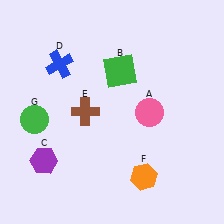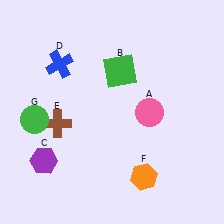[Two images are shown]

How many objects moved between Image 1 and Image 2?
1 object moved between the two images.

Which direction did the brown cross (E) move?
The brown cross (E) moved left.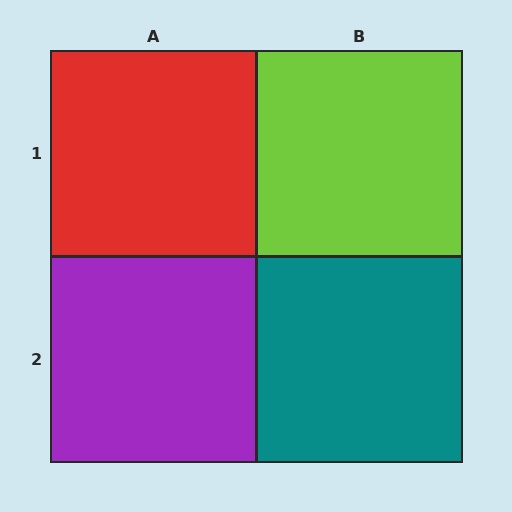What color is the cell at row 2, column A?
Purple.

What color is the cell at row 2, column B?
Teal.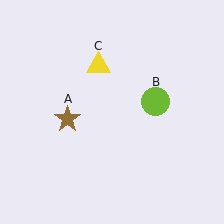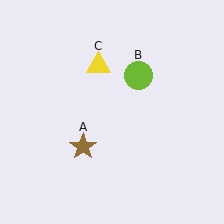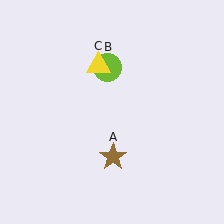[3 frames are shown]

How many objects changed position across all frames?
2 objects changed position: brown star (object A), lime circle (object B).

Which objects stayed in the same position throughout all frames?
Yellow triangle (object C) remained stationary.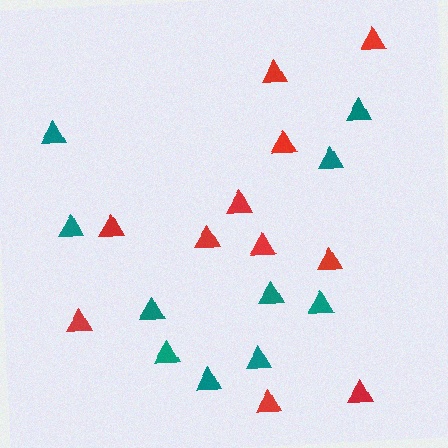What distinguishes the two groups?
There are 2 groups: one group of teal triangles (10) and one group of red triangles (11).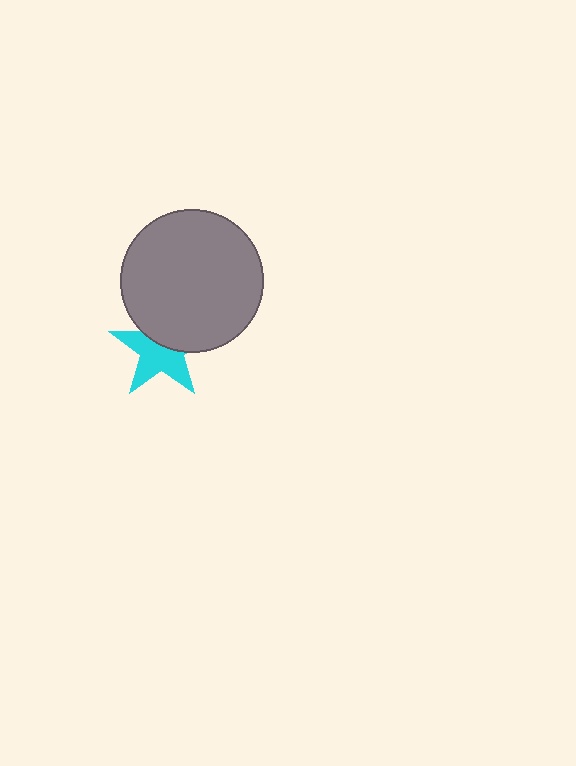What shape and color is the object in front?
The object in front is a gray circle.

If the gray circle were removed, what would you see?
You would see the complete cyan star.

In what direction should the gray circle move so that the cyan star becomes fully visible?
The gray circle should move up. That is the shortest direction to clear the overlap and leave the cyan star fully visible.